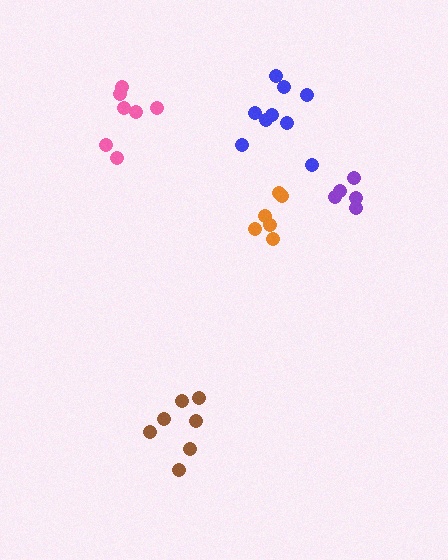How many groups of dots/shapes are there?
There are 5 groups.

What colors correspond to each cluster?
The clusters are colored: orange, blue, brown, pink, purple.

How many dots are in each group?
Group 1: 6 dots, Group 2: 9 dots, Group 3: 7 dots, Group 4: 7 dots, Group 5: 5 dots (34 total).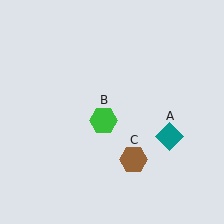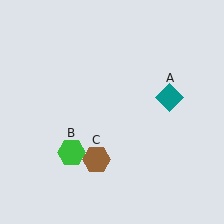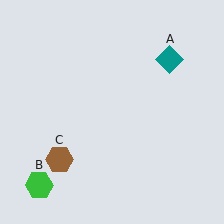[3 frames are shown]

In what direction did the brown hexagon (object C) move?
The brown hexagon (object C) moved left.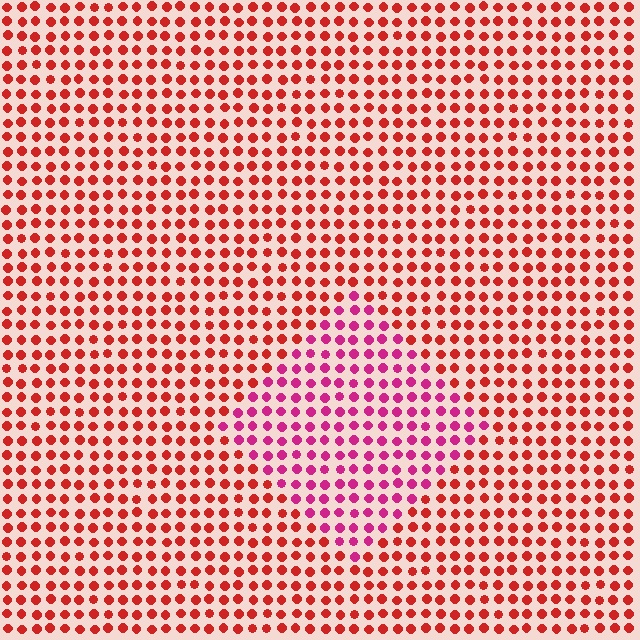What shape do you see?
I see a diamond.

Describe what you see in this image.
The image is filled with small red elements in a uniform arrangement. A diamond-shaped region is visible where the elements are tinted to a slightly different hue, forming a subtle color boundary.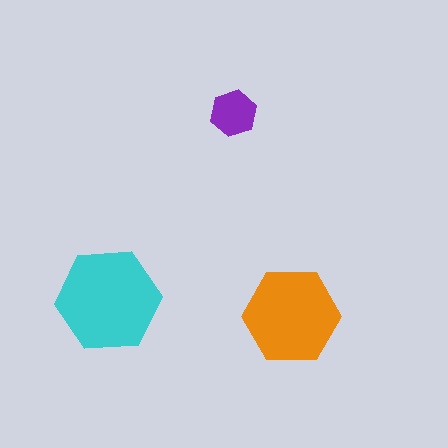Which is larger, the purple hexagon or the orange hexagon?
The orange one.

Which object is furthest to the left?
The cyan hexagon is leftmost.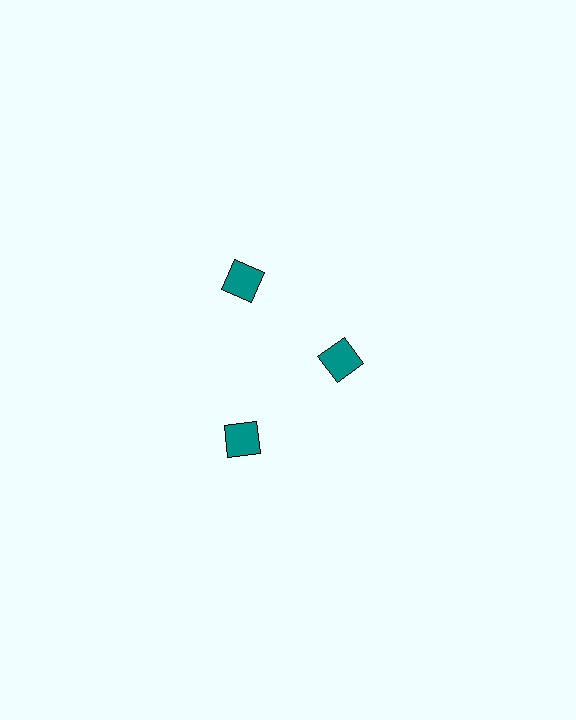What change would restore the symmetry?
The symmetry would be restored by moving it outward, back onto the ring so that all 3 diamonds sit at equal angles and equal distance from the center.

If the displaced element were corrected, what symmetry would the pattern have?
It would have 3-fold rotational symmetry — the pattern would map onto itself every 120 degrees.